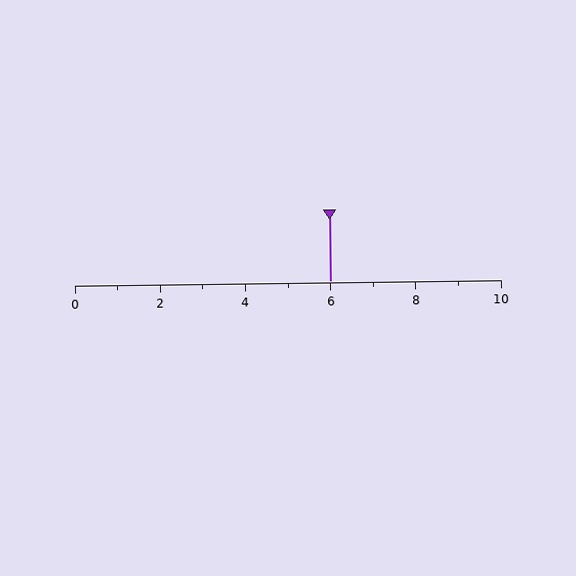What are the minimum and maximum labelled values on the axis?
The axis runs from 0 to 10.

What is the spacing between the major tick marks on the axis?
The major ticks are spaced 2 apart.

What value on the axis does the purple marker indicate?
The marker indicates approximately 6.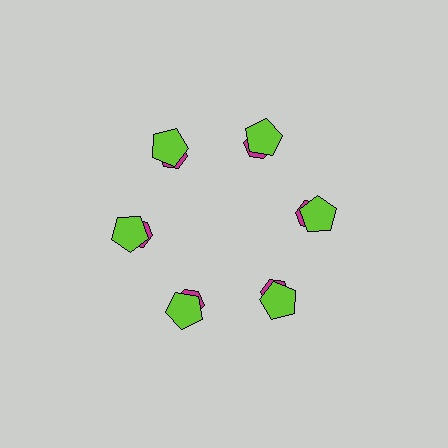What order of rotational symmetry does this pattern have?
This pattern has 6-fold rotational symmetry.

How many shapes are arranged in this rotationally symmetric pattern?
There are 12 shapes, arranged in 6 groups of 2.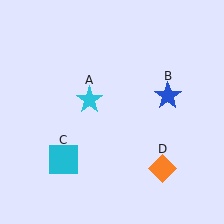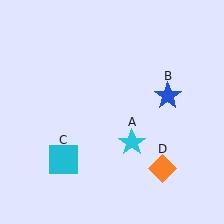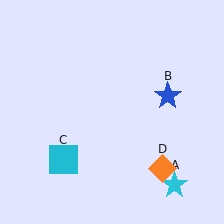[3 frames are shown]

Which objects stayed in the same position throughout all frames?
Blue star (object B) and cyan square (object C) and orange diamond (object D) remained stationary.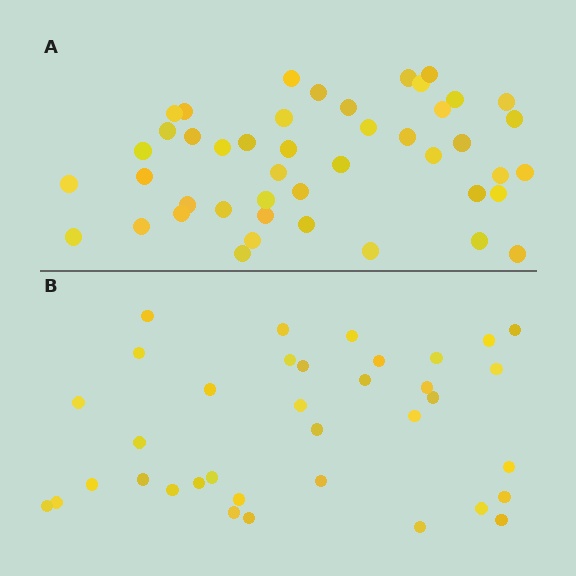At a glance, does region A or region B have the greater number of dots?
Region A (the top region) has more dots.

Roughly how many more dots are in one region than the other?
Region A has roughly 8 or so more dots than region B.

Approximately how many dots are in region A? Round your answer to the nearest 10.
About 40 dots. (The exact count is 45, which rounds to 40.)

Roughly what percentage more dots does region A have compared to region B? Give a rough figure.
About 25% more.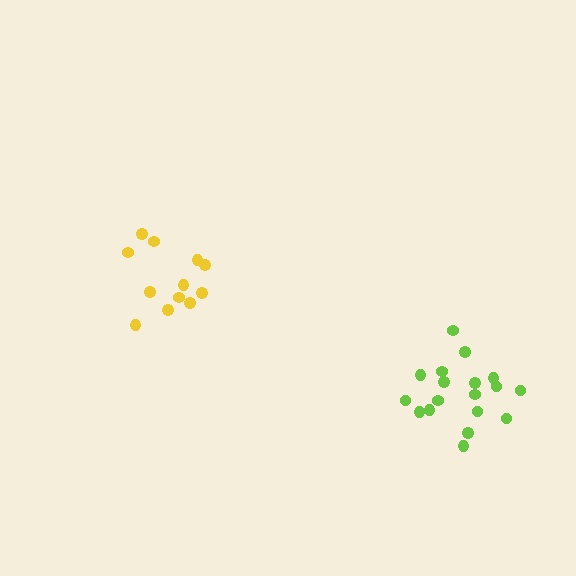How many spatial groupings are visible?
There are 2 spatial groupings.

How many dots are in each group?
Group 1: 12 dots, Group 2: 18 dots (30 total).